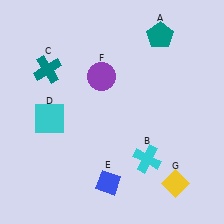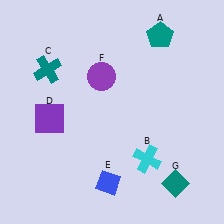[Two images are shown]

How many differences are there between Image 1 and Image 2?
There are 2 differences between the two images.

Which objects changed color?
D changed from cyan to purple. G changed from yellow to teal.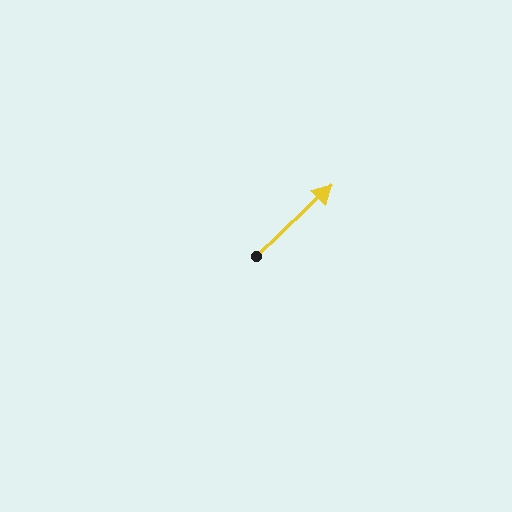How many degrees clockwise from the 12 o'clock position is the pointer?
Approximately 47 degrees.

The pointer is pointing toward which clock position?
Roughly 2 o'clock.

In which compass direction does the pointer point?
Northeast.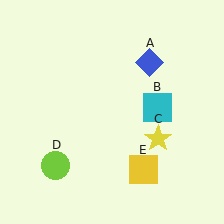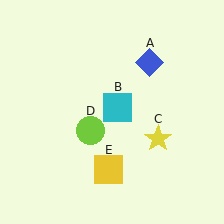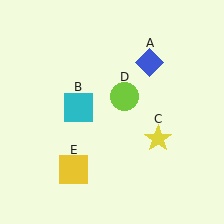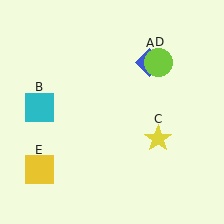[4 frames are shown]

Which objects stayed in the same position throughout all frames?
Blue diamond (object A) and yellow star (object C) remained stationary.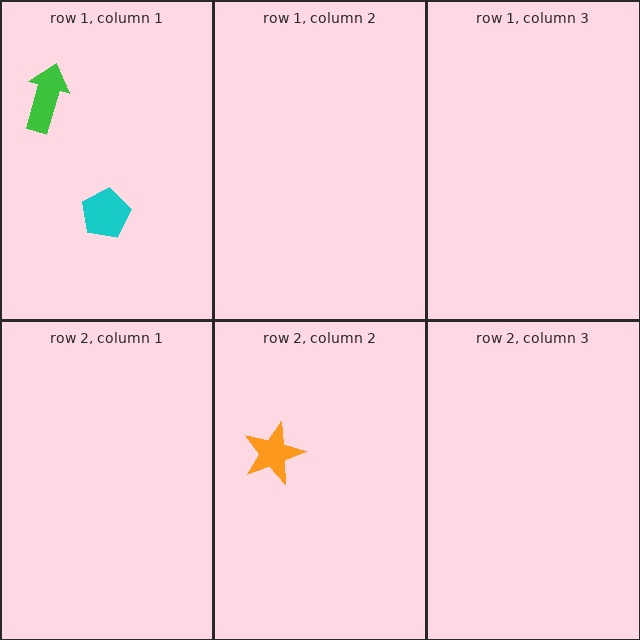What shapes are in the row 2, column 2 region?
The orange star.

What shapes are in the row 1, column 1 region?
The cyan pentagon, the green arrow.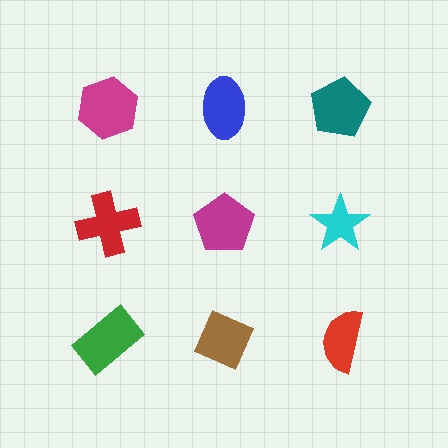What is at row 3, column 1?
A green rectangle.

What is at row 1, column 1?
A magenta hexagon.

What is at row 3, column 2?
A brown diamond.